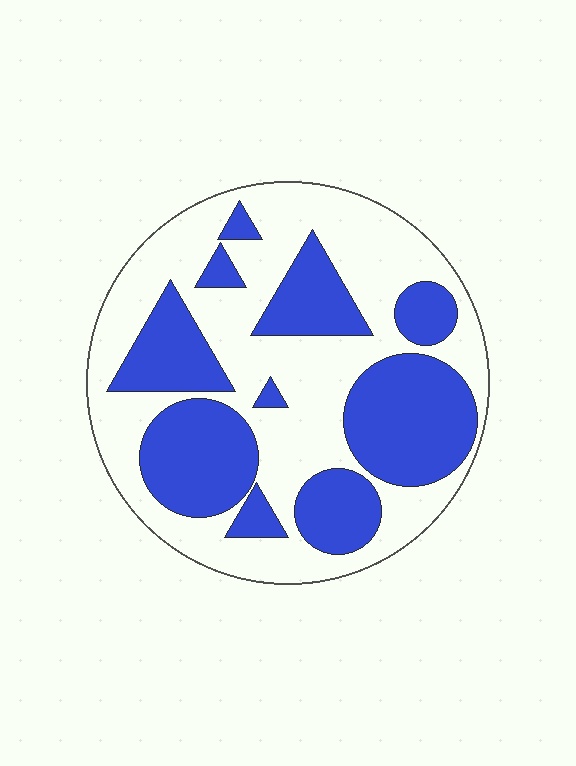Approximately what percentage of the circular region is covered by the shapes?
Approximately 40%.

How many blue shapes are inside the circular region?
10.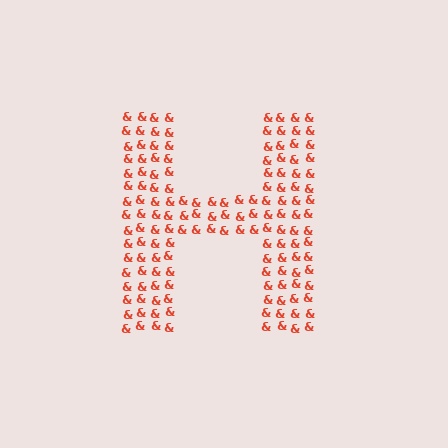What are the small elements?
The small elements are ampersands.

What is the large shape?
The large shape is the letter H.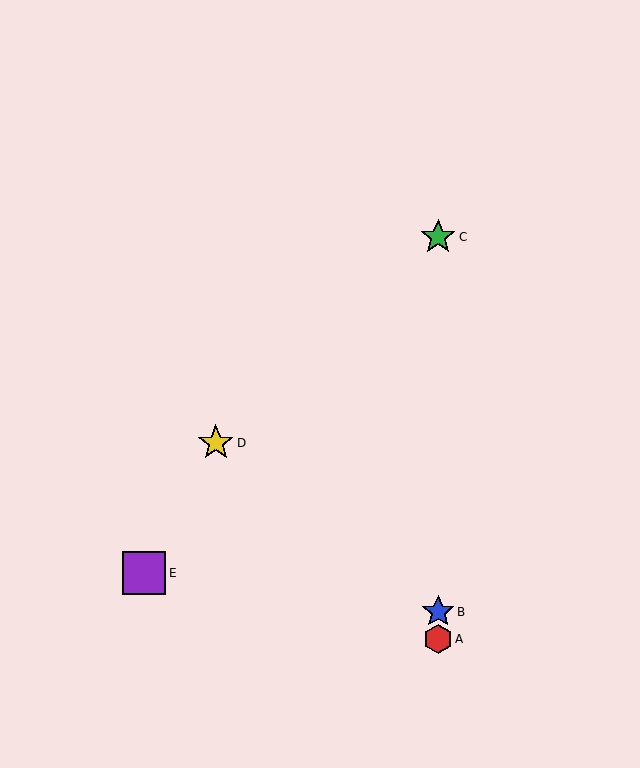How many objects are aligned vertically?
3 objects (A, B, C) are aligned vertically.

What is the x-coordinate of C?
Object C is at x≈438.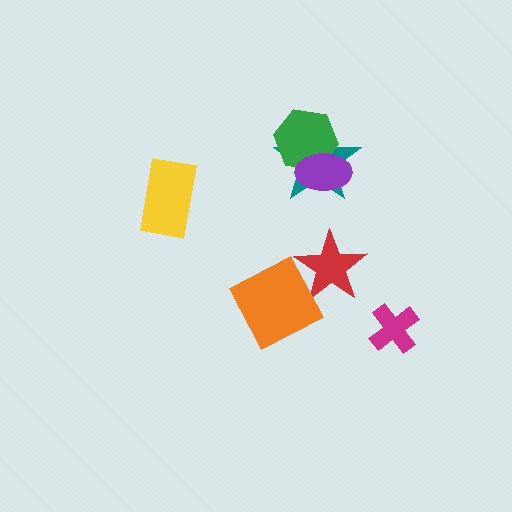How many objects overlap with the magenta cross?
0 objects overlap with the magenta cross.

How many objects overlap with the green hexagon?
2 objects overlap with the green hexagon.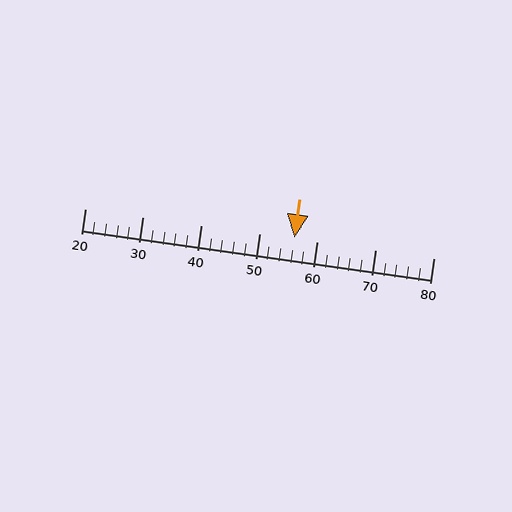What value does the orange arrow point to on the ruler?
The orange arrow points to approximately 56.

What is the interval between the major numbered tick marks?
The major tick marks are spaced 10 units apart.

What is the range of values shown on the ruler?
The ruler shows values from 20 to 80.